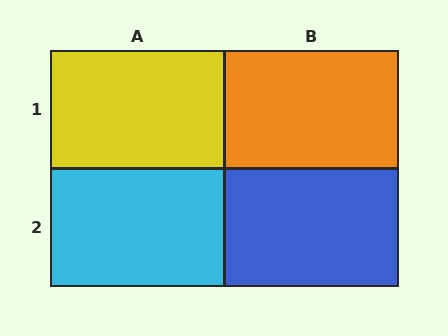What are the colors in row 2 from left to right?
Cyan, blue.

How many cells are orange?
1 cell is orange.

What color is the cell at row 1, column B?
Orange.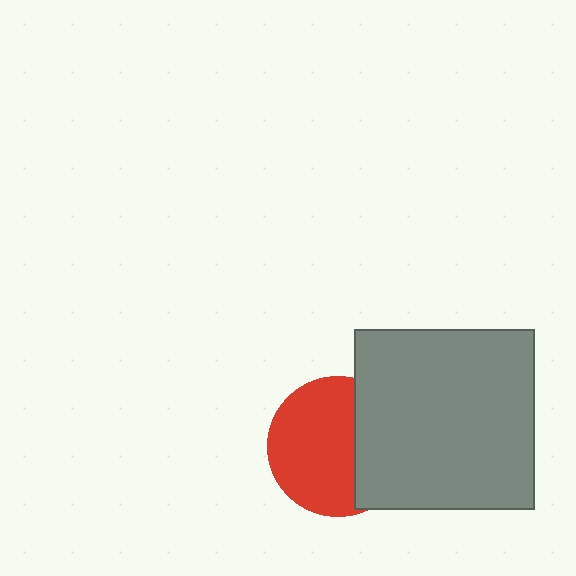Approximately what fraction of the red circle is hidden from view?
Roughly 36% of the red circle is hidden behind the gray square.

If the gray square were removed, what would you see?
You would see the complete red circle.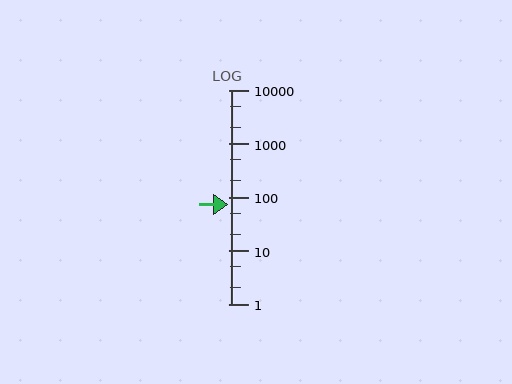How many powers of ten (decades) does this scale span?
The scale spans 4 decades, from 1 to 10000.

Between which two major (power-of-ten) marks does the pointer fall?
The pointer is between 10 and 100.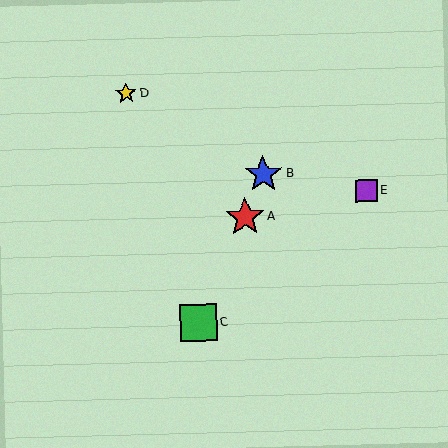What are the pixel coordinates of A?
Object A is at (245, 217).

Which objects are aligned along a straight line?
Objects A, B, C are aligned along a straight line.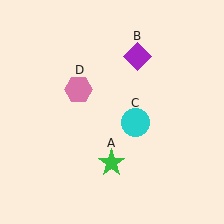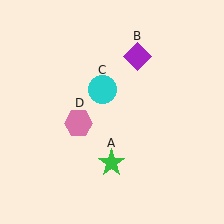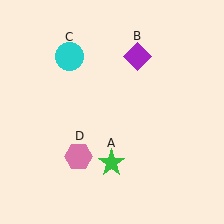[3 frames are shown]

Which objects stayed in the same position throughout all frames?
Green star (object A) and purple diamond (object B) remained stationary.